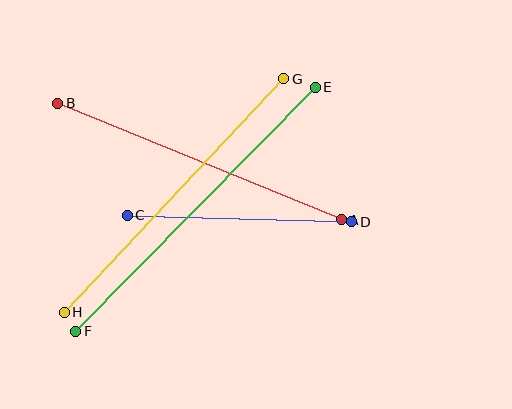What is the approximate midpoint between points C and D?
The midpoint is at approximately (239, 218) pixels.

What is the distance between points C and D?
The distance is approximately 224 pixels.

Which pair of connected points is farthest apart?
Points E and F are farthest apart.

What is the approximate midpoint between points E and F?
The midpoint is at approximately (196, 209) pixels.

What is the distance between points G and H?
The distance is approximately 321 pixels.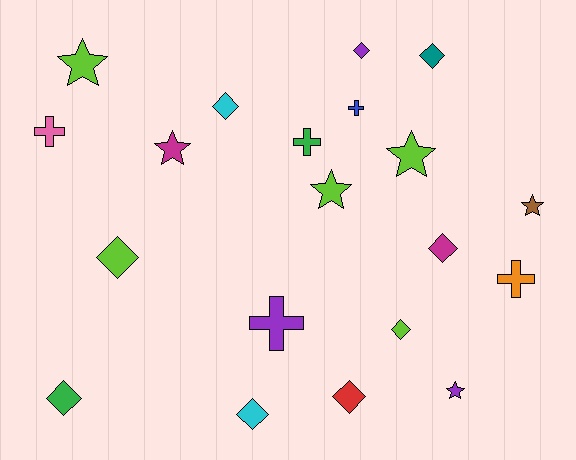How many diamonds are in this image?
There are 9 diamonds.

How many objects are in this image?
There are 20 objects.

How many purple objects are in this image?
There are 3 purple objects.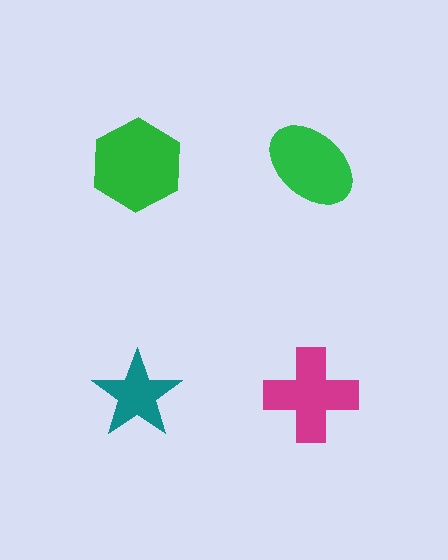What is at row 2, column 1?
A teal star.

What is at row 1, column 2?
A green ellipse.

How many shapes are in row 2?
2 shapes.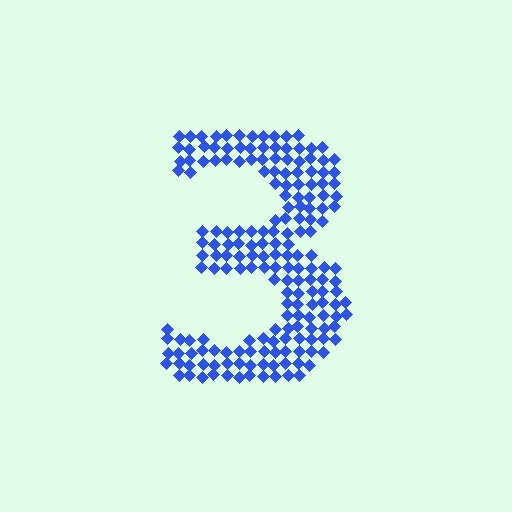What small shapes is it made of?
It is made of small diamonds.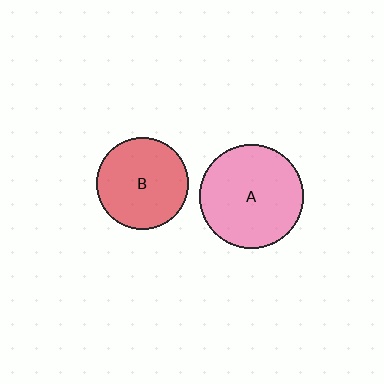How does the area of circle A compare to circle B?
Approximately 1.3 times.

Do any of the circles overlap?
No, none of the circles overlap.